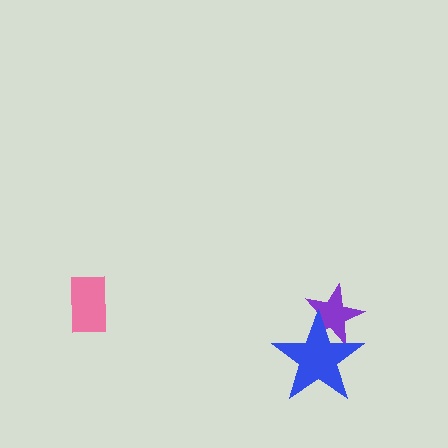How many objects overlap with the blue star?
1 object overlaps with the blue star.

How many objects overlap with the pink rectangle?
0 objects overlap with the pink rectangle.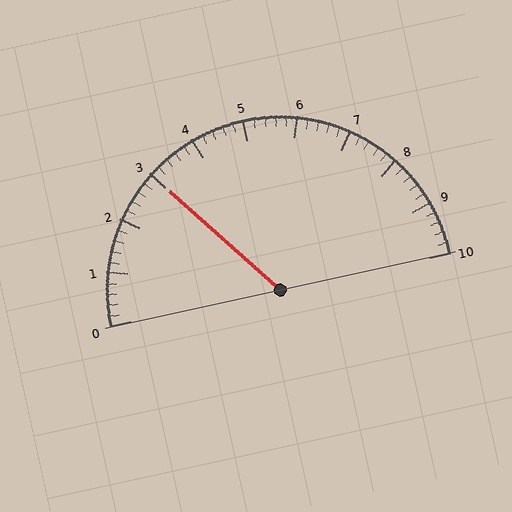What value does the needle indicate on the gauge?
The needle indicates approximately 3.0.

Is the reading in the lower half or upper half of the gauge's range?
The reading is in the lower half of the range (0 to 10).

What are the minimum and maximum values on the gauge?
The gauge ranges from 0 to 10.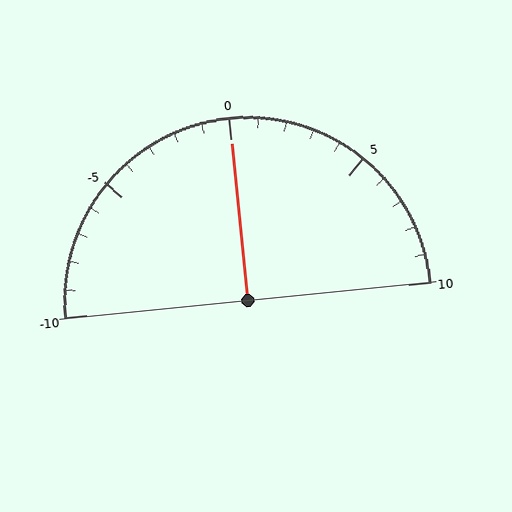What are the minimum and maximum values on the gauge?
The gauge ranges from -10 to 10.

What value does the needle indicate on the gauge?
The needle indicates approximately 0.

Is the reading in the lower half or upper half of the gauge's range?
The reading is in the upper half of the range (-10 to 10).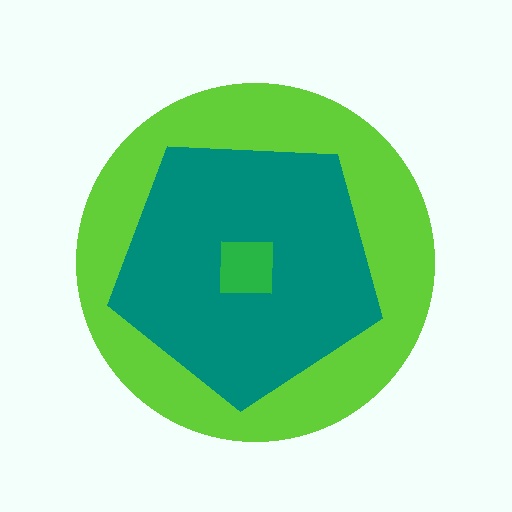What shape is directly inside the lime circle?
The teal pentagon.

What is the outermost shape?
The lime circle.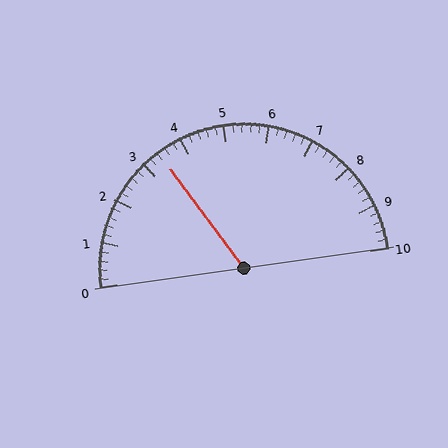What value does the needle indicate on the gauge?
The needle indicates approximately 3.4.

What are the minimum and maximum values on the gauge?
The gauge ranges from 0 to 10.